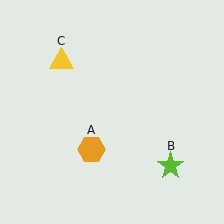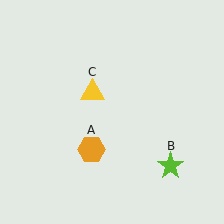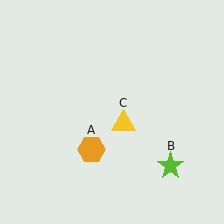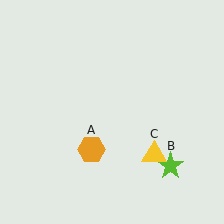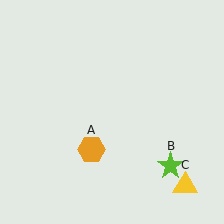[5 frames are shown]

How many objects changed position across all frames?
1 object changed position: yellow triangle (object C).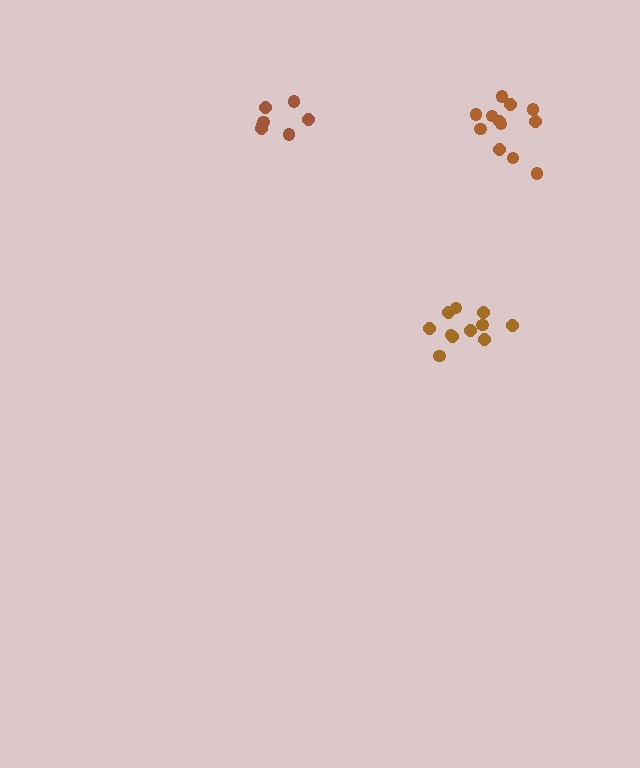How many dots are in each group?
Group 1: 11 dots, Group 2: 12 dots, Group 3: 7 dots (30 total).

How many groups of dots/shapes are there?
There are 3 groups.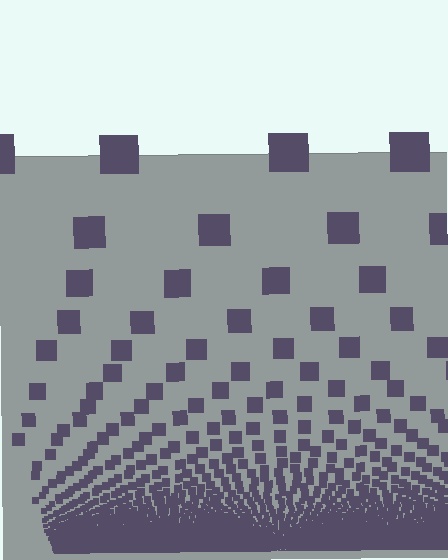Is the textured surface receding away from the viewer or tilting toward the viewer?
The surface appears to tilt toward the viewer. Texture elements get larger and sparser toward the top.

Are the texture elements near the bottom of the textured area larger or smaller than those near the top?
Smaller. The gradient is inverted — elements near the bottom are smaller and denser.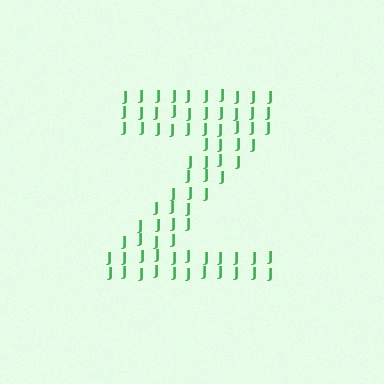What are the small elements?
The small elements are letter J's.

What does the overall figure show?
The overall figure shows the letter Z.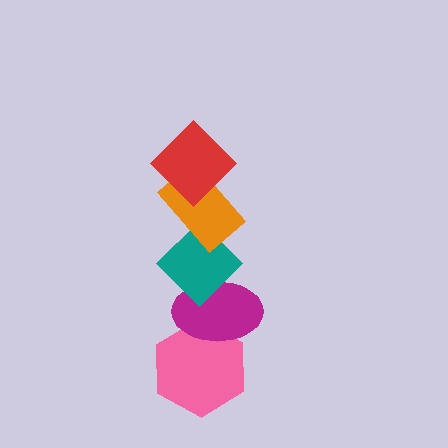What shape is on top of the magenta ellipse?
The teal diamond is on top of the magenta ellipse.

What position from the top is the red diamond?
The red diamond is 1st from the top.